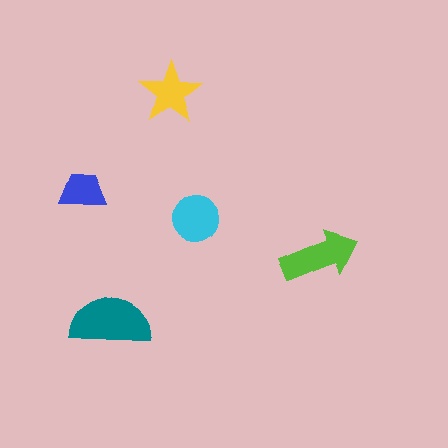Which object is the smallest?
The blue trapezoid.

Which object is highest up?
The yellow star is topmost.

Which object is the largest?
The teal semicircle.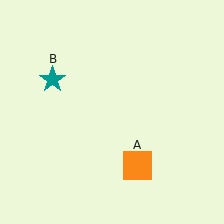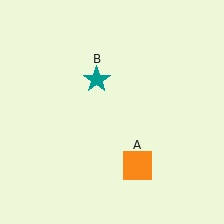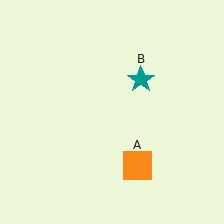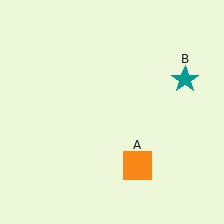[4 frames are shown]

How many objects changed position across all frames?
1 object changed position: teal star (object B).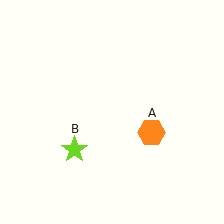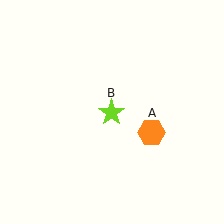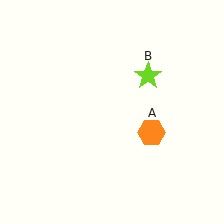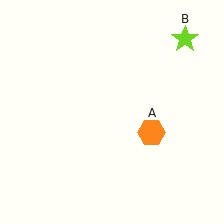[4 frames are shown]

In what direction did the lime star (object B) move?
The lime star (object B) moved up and to the right.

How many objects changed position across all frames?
1 object changed position: lime star (object B).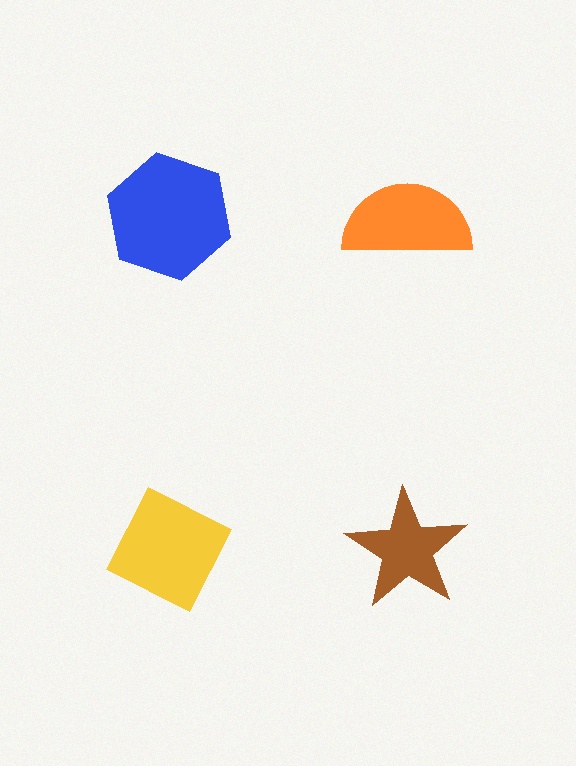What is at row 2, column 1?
A yellow diamond.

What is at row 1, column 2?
An orange semicircle.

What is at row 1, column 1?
A blue hexagon.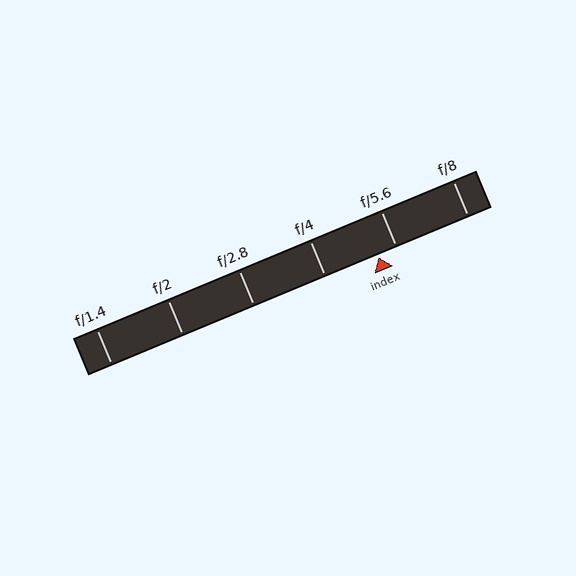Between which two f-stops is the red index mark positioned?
The index mark is between f/4 and f/5.6.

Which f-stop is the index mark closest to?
The index mark is closest to f/5.6.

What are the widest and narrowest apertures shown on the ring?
The widest aperture shown is f/1.4 and the narrowest is f/8.